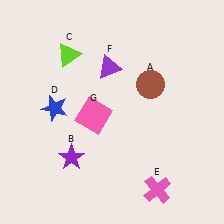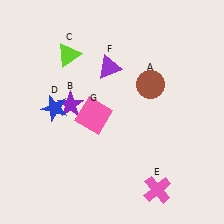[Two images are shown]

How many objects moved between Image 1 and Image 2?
1 object moved between the two images.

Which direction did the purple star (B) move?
The purple star (B) moved up.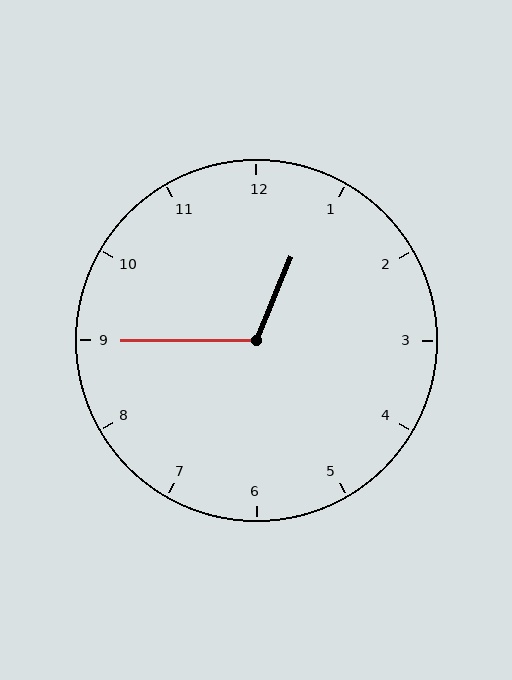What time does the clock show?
12:45.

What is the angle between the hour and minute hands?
Approximately 112 degrees.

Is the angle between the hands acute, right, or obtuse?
It is obtuse.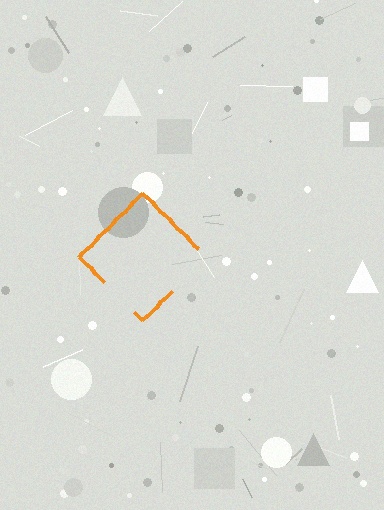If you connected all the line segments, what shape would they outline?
They would outline a diamond.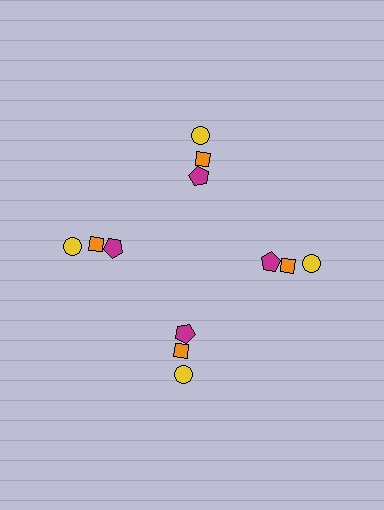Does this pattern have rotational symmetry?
Yes, this pattern has 4-fold rotational symmetry. It looks the same after rotating 90 degrees around the center.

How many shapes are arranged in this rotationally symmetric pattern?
There are 12 shapes, arranged in 4 groups of 3.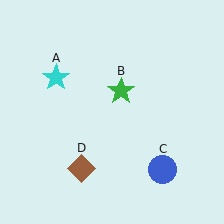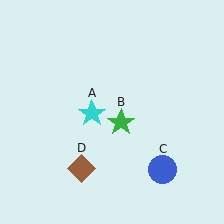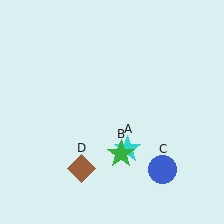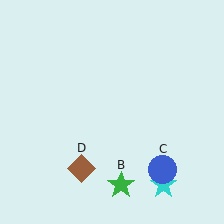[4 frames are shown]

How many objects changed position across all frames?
2 objects changed position: cyan star (object A), green star (object B).